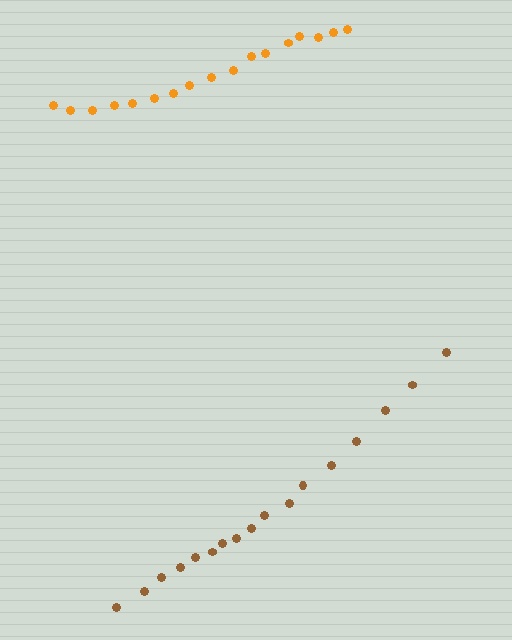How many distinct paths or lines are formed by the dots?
There are 2 distinct paths.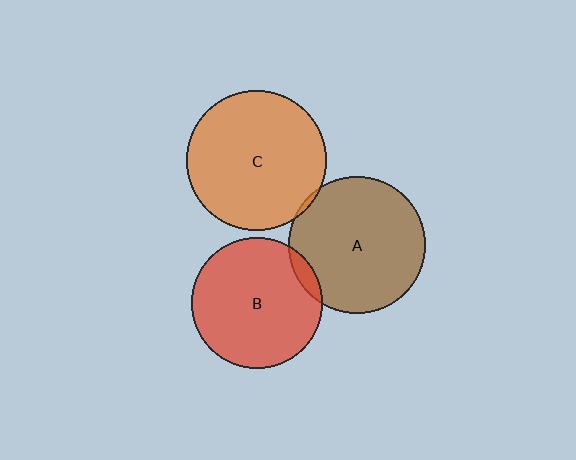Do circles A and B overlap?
Yes.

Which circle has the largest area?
Circle C (orange).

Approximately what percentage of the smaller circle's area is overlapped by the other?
Approximately 5%.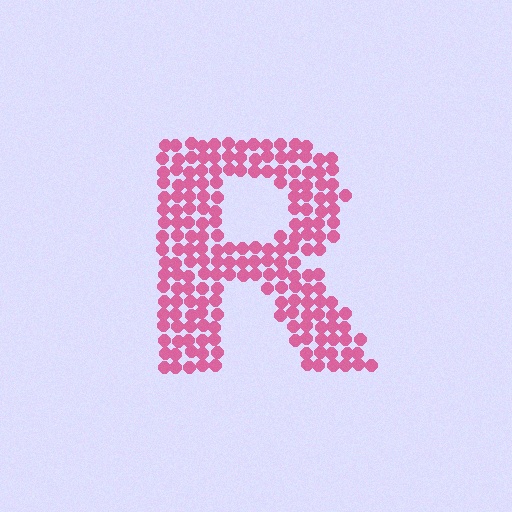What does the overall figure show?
The overall figure shows the letter R.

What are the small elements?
The small elements are circles.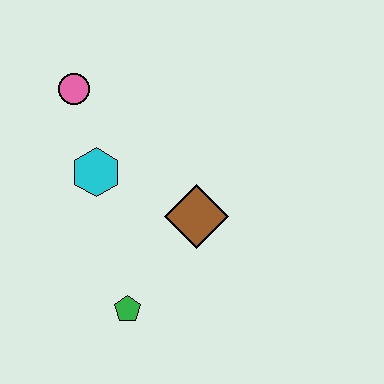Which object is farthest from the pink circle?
The green pentagon is farthest from the pink circle.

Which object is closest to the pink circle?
The cyan hexagon is closest to the pink circle.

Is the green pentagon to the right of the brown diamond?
No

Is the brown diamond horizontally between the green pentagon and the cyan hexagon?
No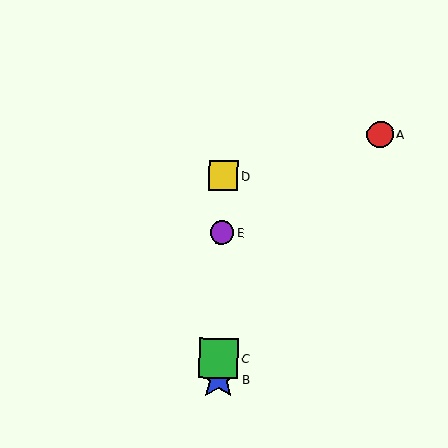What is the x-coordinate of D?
Object D is at x≈223.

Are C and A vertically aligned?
No, C is at x≈219 and A is at x≈380.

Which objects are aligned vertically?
Objects B, C, D, E are aligned vertically.